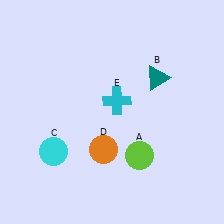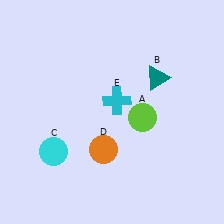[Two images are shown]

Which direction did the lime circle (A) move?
The lime circle (A) moved up.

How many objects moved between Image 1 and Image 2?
1 object moved between the two images.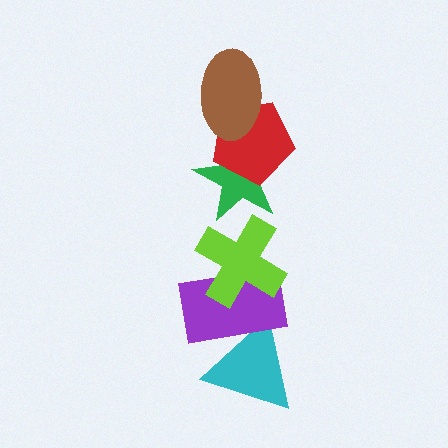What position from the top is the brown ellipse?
The brown ellipse is 1st from the top.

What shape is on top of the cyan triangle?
The purple rectangle is on top of the cyan triangle.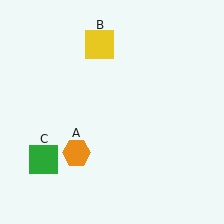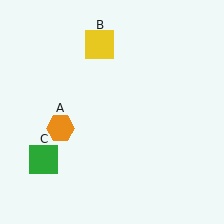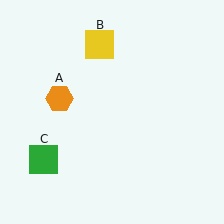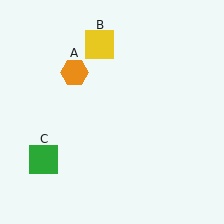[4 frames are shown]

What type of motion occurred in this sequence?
The orange hexagon (object A) rotated clockwise around the center of the scene.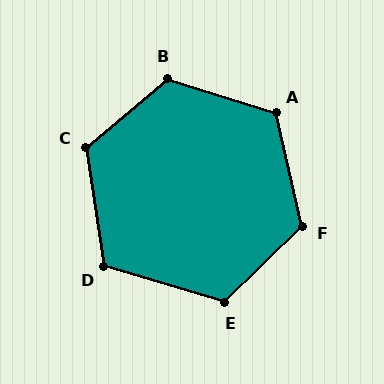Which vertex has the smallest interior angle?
D, at approximately 115 degrees.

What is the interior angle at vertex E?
Approximately 119 degrees (obtuse).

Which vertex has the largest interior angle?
B, at approximately 123 degrees.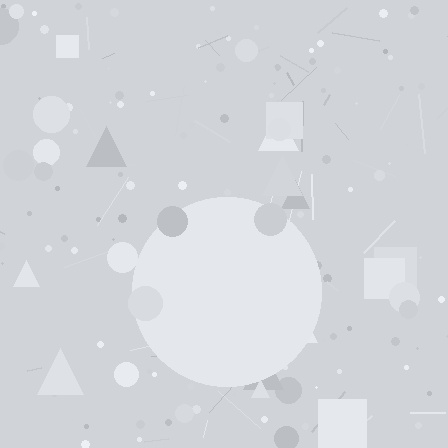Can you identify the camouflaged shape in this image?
The camouflaged shape is a circle.